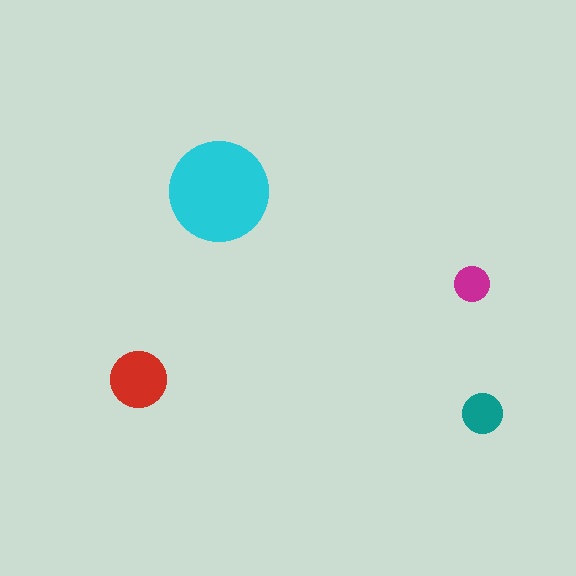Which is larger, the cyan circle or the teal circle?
The cyan one.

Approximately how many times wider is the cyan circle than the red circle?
About 2 times wider.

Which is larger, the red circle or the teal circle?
The red one.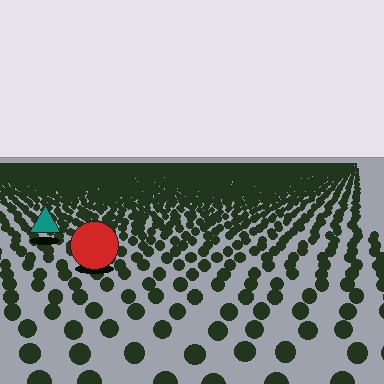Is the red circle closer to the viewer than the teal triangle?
Yes. The red circle is closer — you can tell from the texture gradient: the ground texture is coarser near it.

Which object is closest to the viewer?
The red circle is closest. The texture marks near it are larger and more spread out.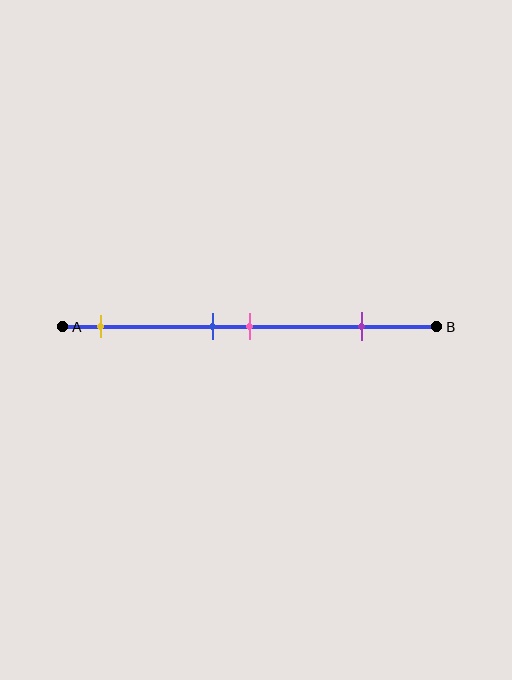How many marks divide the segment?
There are 4 marks dividing the segment.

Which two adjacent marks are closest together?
The blue and pink marks are the closest adjacent pair.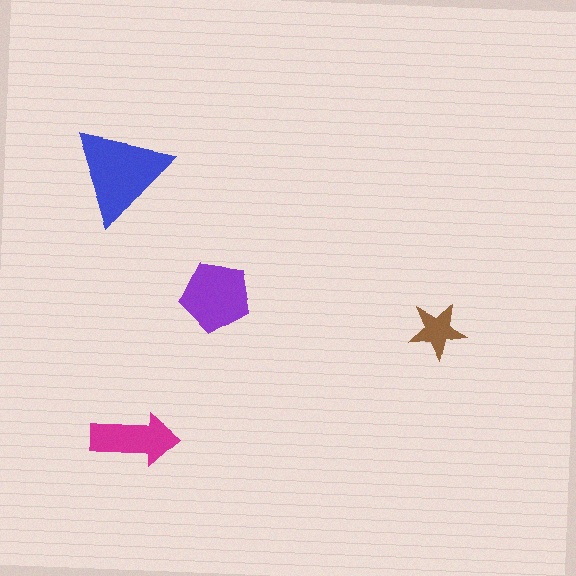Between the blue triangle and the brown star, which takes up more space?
The blue triangle.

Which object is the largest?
The blue triangle.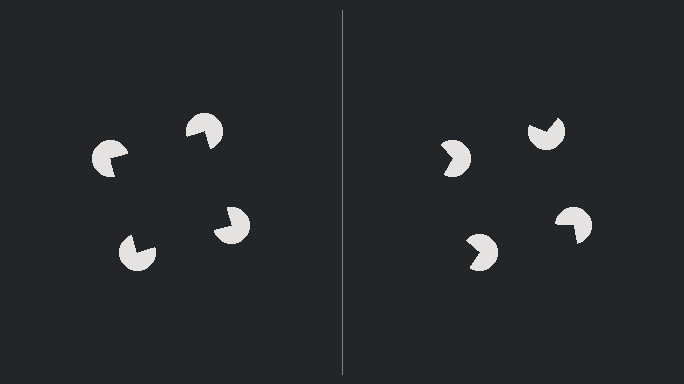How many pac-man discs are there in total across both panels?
8 — 4 on each side.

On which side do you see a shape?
An illusory square appears on the left side. On the right side the wedge cuts are rotated, so no coherent shape forms.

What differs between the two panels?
The pac-man discs are positioned identically on both sides; only the wedge orientations differ. On the left they align to a square; on the right they are misaligned.